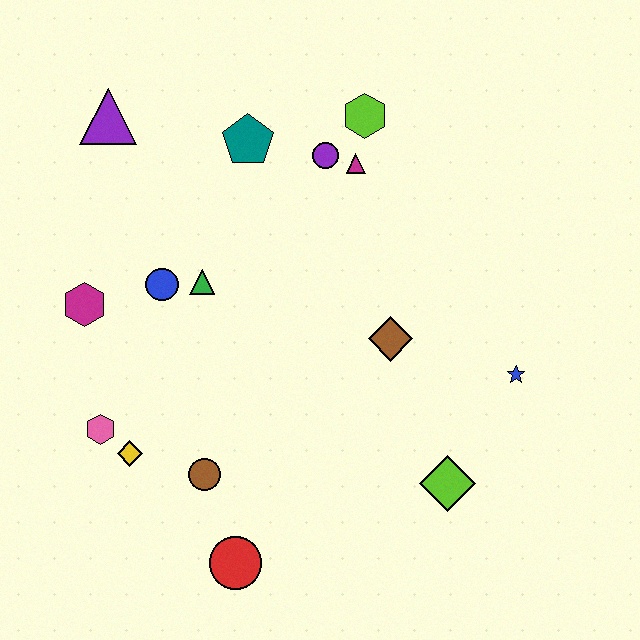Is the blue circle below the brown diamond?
No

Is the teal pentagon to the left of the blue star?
Yes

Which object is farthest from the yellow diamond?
The lime hexagon is farthest from the yellow diamond.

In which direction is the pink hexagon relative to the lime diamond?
The pink hexagon is to the left of the lime diamond.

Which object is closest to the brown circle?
The yellow diamond is closest to the brown circle.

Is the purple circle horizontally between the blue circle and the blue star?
Yes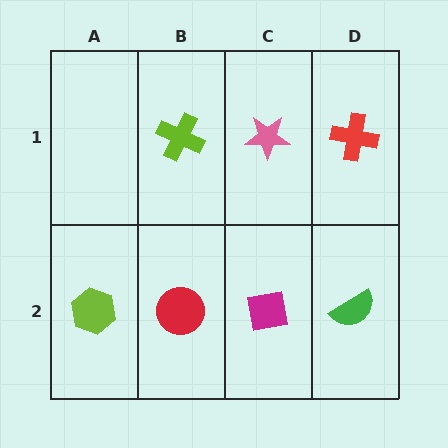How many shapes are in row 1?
3 shapes.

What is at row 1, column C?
A pink star.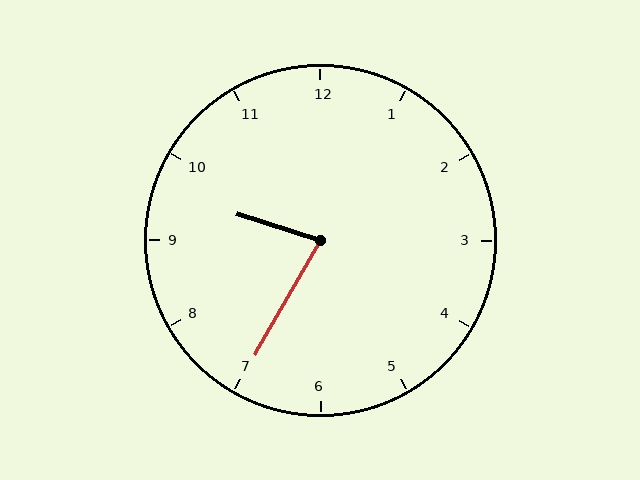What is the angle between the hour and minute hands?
Approximately 78 degrees.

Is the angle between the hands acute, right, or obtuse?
It is acute.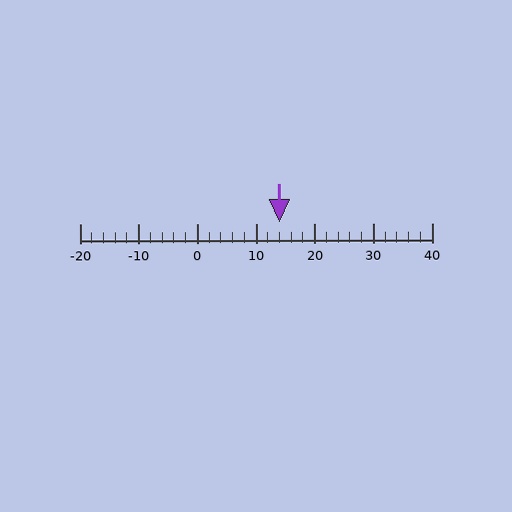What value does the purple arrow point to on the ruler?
The purple arrow points to approximately 14.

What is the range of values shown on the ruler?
The ruler shows values from -20 to 40.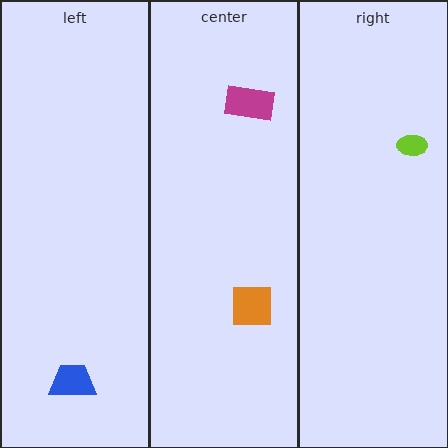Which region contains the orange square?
The center region.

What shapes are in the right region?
The lime ellipse.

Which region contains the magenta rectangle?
The center region.